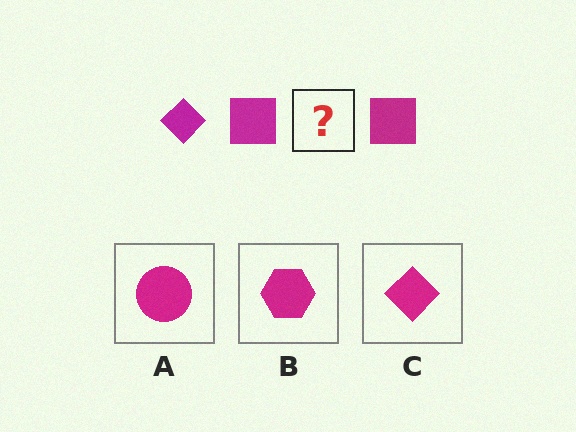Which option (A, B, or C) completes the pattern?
C.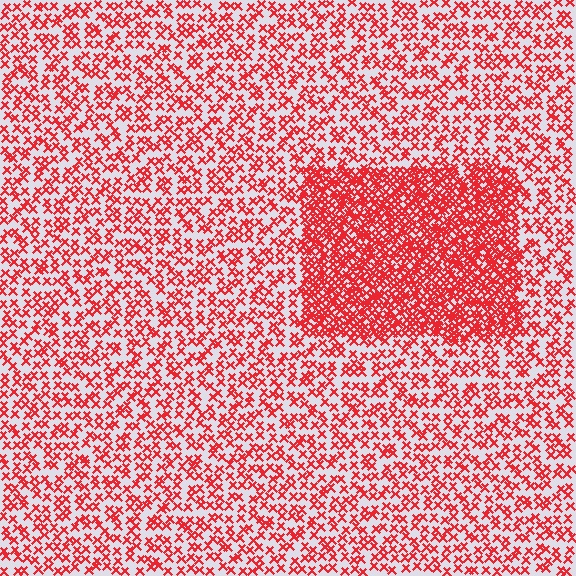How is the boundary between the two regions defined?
The boundary is defined by a change in element density (approximately 2.3x ratio). All elements are the same color, size, and shape.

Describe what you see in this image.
The image contains small red elements arranged at two different densities. A rectangle-shaped region is visible where the elements are more densely packed than the surrounding area.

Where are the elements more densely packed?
The elements are more densely packed inside the rectangle boundary.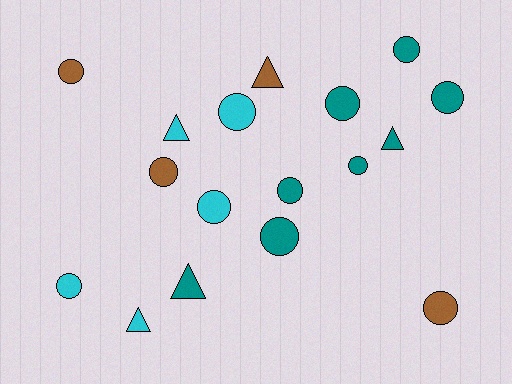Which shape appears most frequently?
Circle, with 12 objects.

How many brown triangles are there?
There is 1 brown triangle.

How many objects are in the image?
There are 17 objects.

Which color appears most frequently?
Teal, with 8 objects.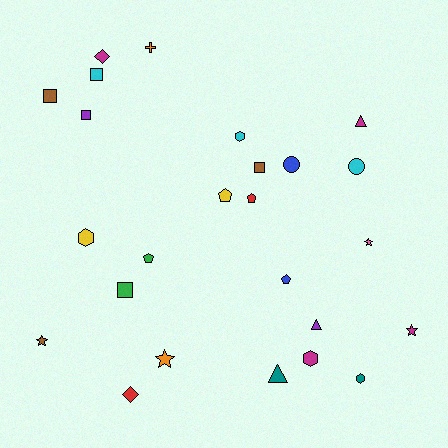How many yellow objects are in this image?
There are 2 yellow objects.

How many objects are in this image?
There are 25 objects.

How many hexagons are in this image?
There are 4 hexagons.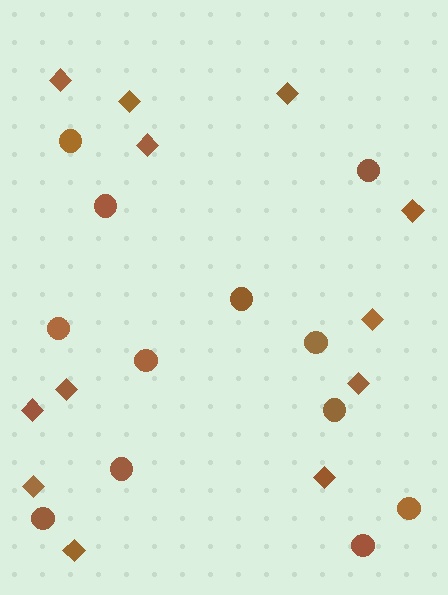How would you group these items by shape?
There are 2 groups: one group of diamonds (12) and one group of circles (12).